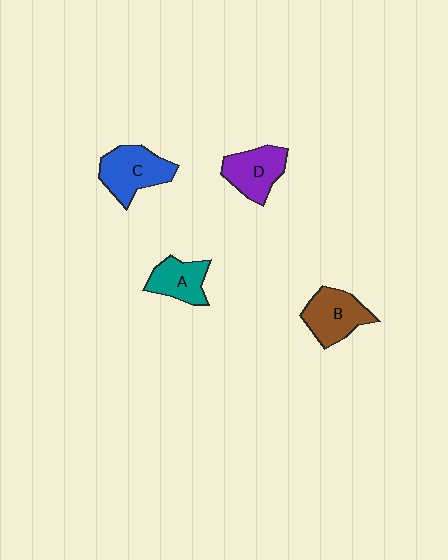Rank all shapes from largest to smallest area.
From largest to smallest: C (blue), B (brown), D (purple), A (teal).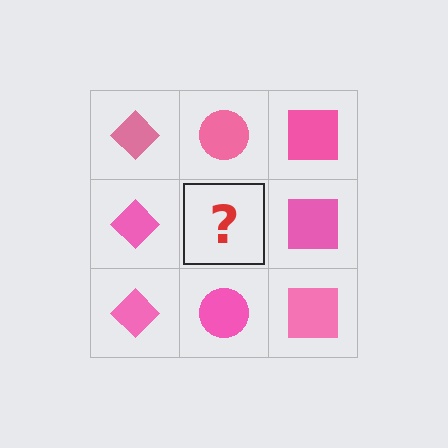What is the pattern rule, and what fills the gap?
The rule is that each column has a consistent shape. The gap should be filled with a pink circle.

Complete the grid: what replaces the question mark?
The question mark should be replaced with a pink circle.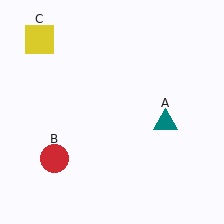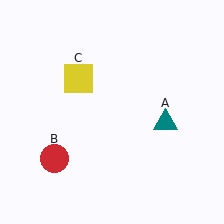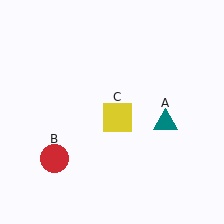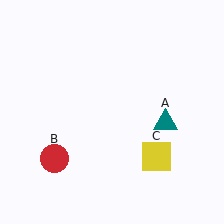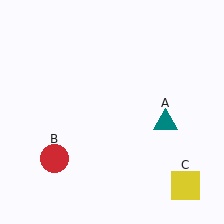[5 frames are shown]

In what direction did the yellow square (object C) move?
The yellow square (object C) moved down and to the right.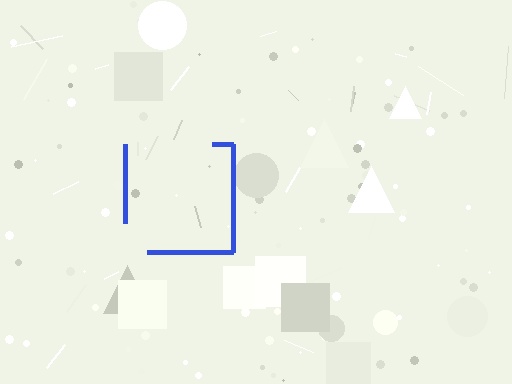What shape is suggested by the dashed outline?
The dashed outline suggests a square.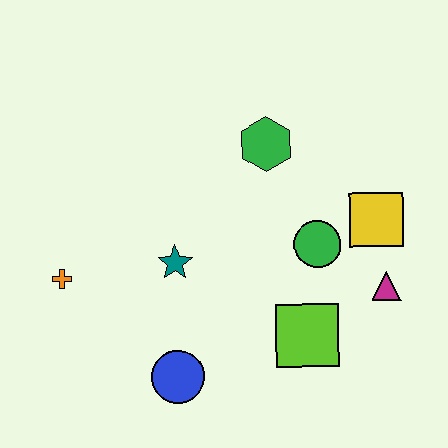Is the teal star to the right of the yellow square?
No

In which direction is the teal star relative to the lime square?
The teal star is to the left of the lime square.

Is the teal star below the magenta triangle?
No